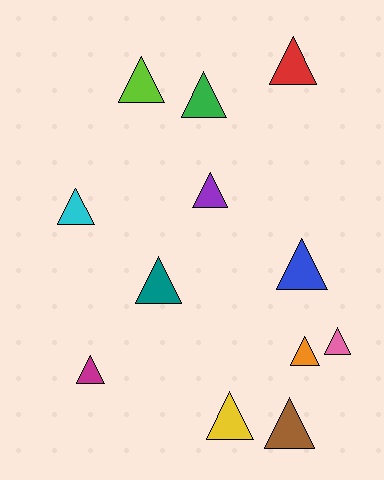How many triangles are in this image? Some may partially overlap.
There are 12 triangles.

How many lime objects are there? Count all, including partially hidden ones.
There is 1 lime object.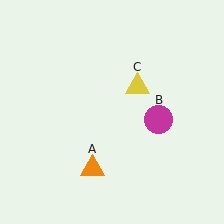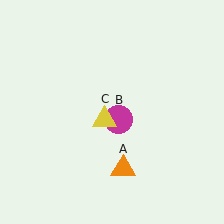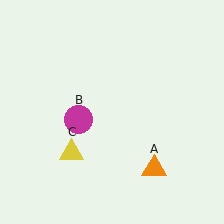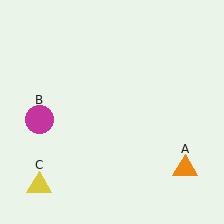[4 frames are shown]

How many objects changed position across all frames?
3 objects changed position: orange triangle (object A), magenta circle (object B), yellow triangle (object C).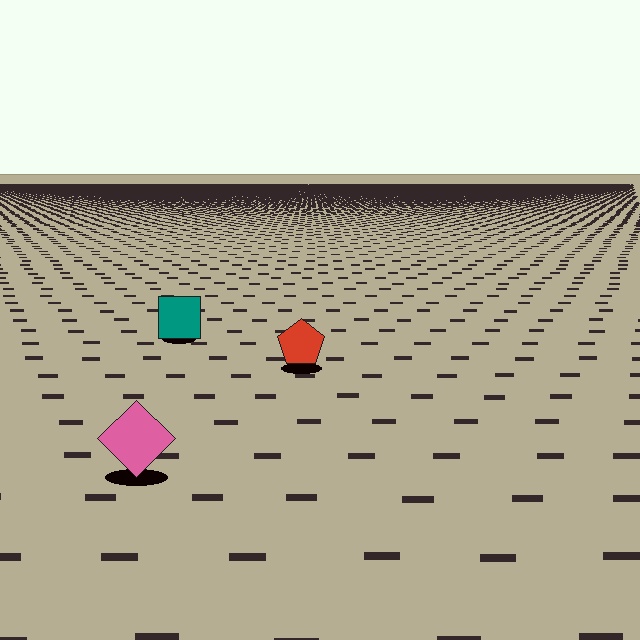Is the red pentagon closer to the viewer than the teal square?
Yes. The red pentagon is closer — you can tell from the texture gradient: the ground texture is coarser near it.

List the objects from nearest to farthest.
From nearest to farthest: the pink diamond, the red pentagon, the teal square.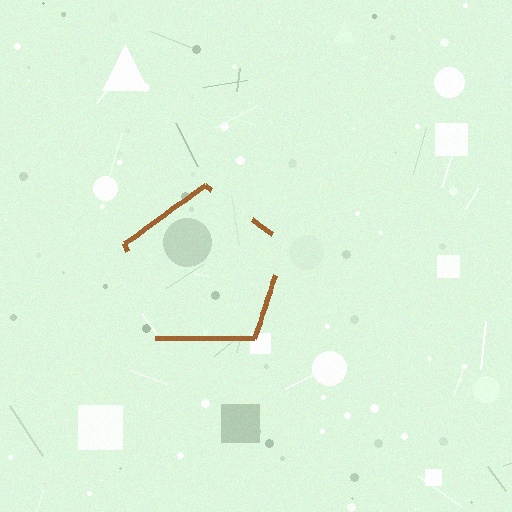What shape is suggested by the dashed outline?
The dashed outline suggests a pentagon.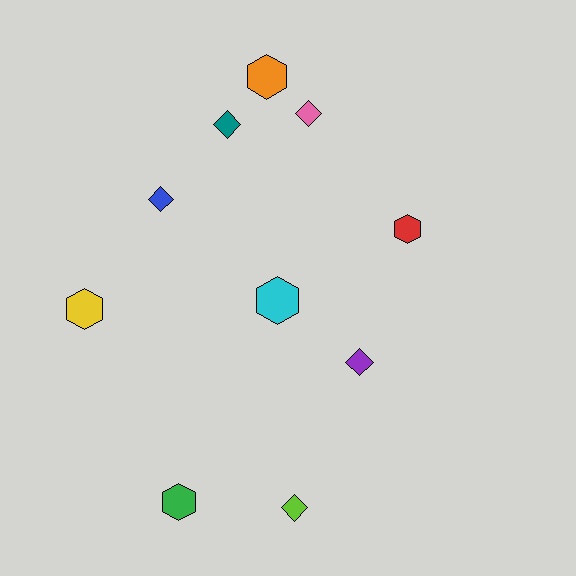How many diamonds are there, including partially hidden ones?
There are 5 diamonds.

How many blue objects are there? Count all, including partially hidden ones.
There is 1 blue object.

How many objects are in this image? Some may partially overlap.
There are 10 objects.